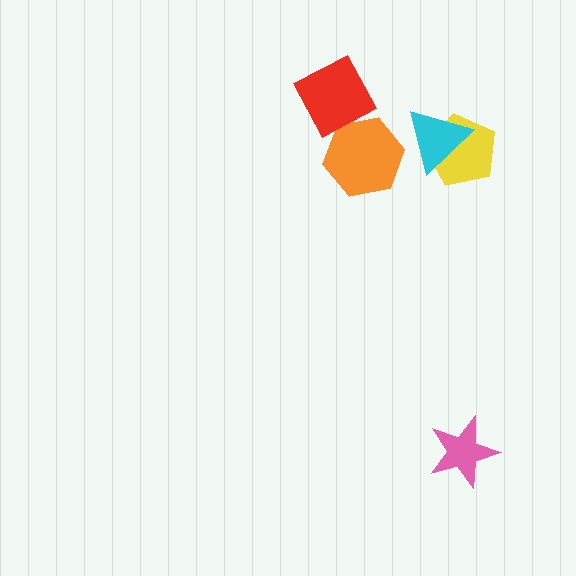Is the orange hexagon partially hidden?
No, no other shape covers it.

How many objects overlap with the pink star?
0 objects overlap with the pink star.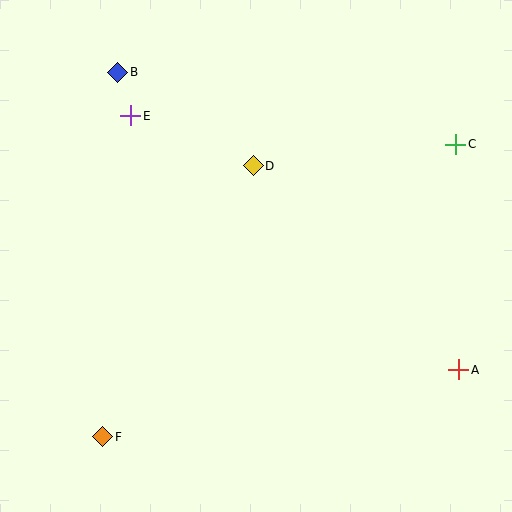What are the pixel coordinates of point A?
Point A is at (459, 370).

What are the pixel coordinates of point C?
Point C is at (456, 144).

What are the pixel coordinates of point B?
Point B is at (118, 72).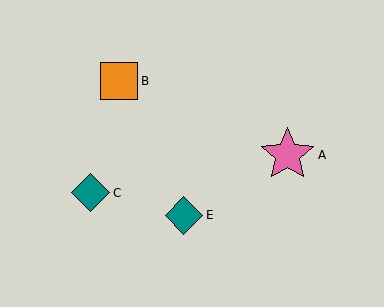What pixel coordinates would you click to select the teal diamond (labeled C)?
Click at (91, 193) to select the teal diamond C.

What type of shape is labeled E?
Shape E is a teal diamond.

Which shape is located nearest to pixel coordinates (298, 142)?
The pink star (labeled A) at (288, 155) is nearest to that location.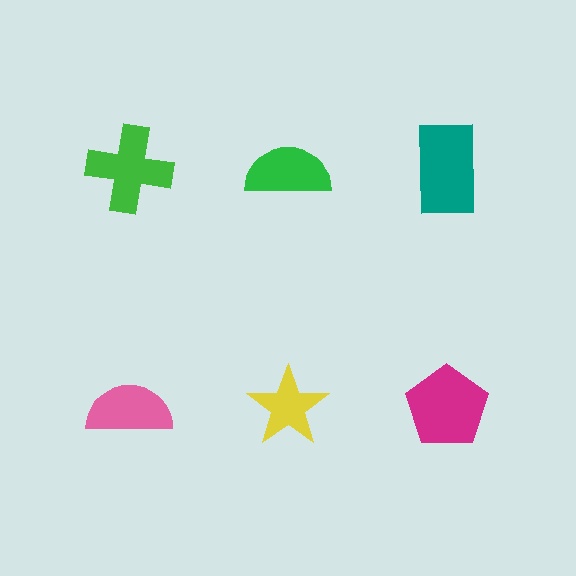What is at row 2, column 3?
A magenta pentagon.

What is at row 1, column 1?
A green cross.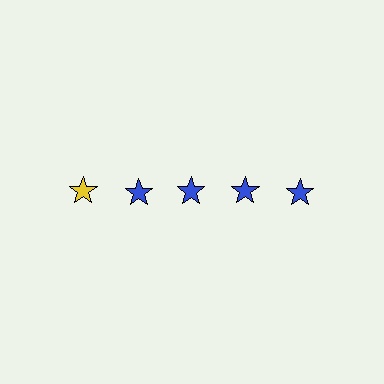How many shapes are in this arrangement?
There are 5 shapes arranged in a grid pattern.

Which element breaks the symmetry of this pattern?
The yellow star in the top row, leftmost column breaks the symmetry. All other shapes are blue stars.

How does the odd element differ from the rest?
It has a different color: yellow instead of blue.